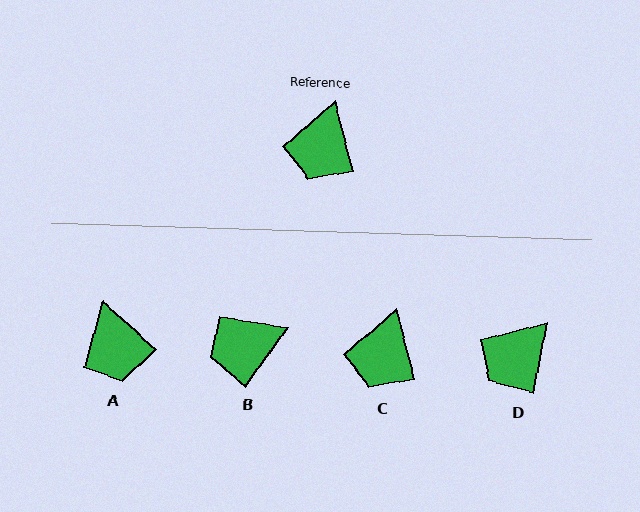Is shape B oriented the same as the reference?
No, it is off by about 50 degrees.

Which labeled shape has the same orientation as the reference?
C.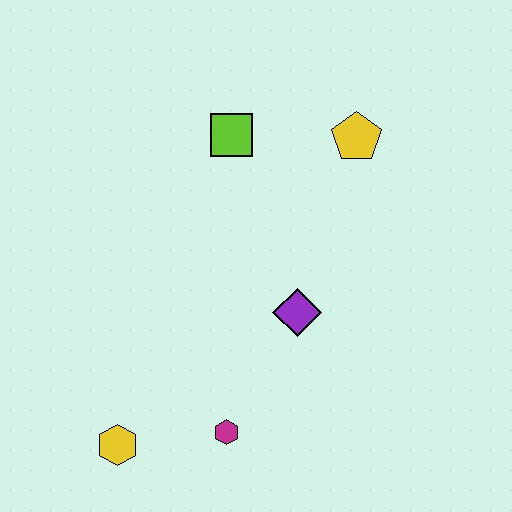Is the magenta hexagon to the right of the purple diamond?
No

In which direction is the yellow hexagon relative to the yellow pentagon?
The yellow hexagon is below the yellow pentagon.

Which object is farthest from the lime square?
The yellow hexagon is farthest from the lime square.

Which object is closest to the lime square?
The yellow pentagon is closest to the lime square.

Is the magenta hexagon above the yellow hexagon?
Yes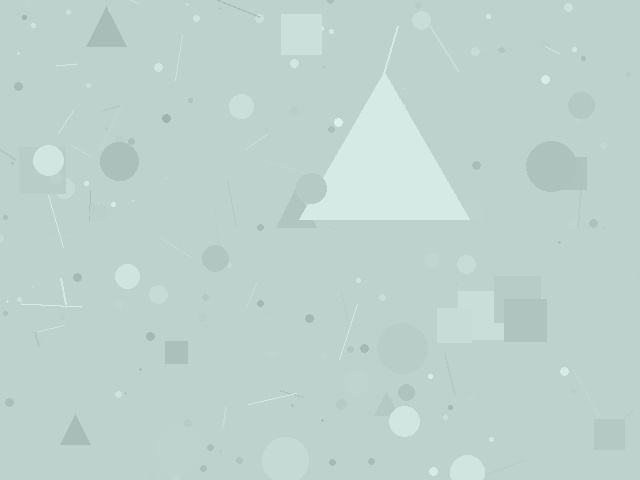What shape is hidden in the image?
A triangle is hidden in the image.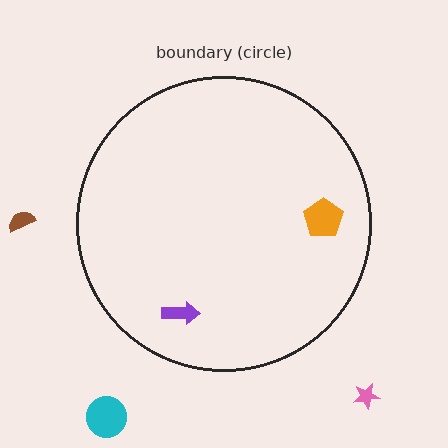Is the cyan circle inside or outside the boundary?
Outside.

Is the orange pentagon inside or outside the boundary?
Inside.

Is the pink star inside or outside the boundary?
Outside.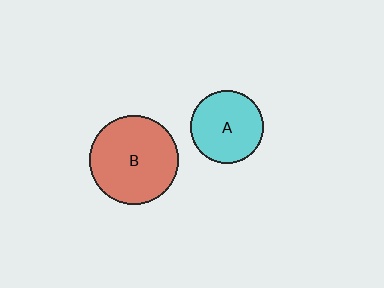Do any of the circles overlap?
No, none of the circles overlap.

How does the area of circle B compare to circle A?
Approximately 1.5 times.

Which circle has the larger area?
Circle B (red).